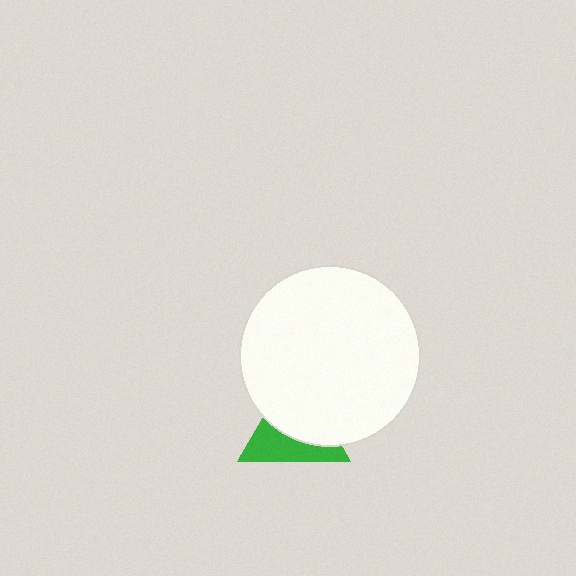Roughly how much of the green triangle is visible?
A small part of it is visible (roughly 43%).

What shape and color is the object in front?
The object in front is a white circle.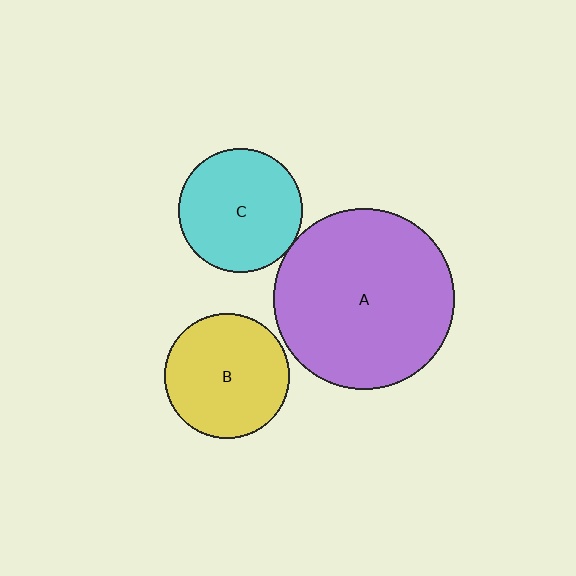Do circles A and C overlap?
Yes.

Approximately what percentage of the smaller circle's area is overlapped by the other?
Approximately 5%.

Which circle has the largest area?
Circle A (purple).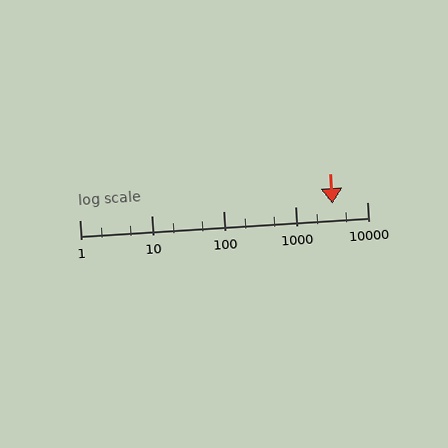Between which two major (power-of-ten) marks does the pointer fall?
The pointer is between 1000 and 10000.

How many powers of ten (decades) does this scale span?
The scale spans 4 decades, from 1 to 10000.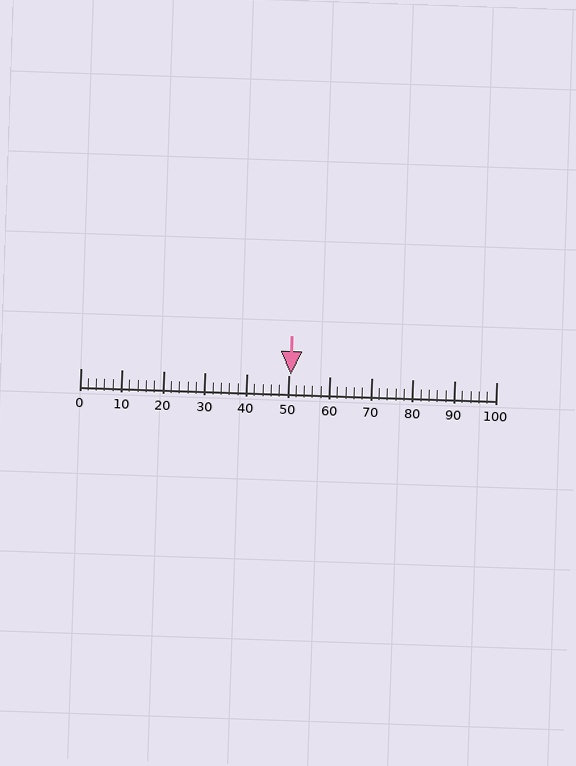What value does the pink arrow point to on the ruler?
The pink arrow points to approximately 51.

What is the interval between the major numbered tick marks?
The major tick marks are spaced 10 units apart.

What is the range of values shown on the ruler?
The ruler shows values from 0 to 100.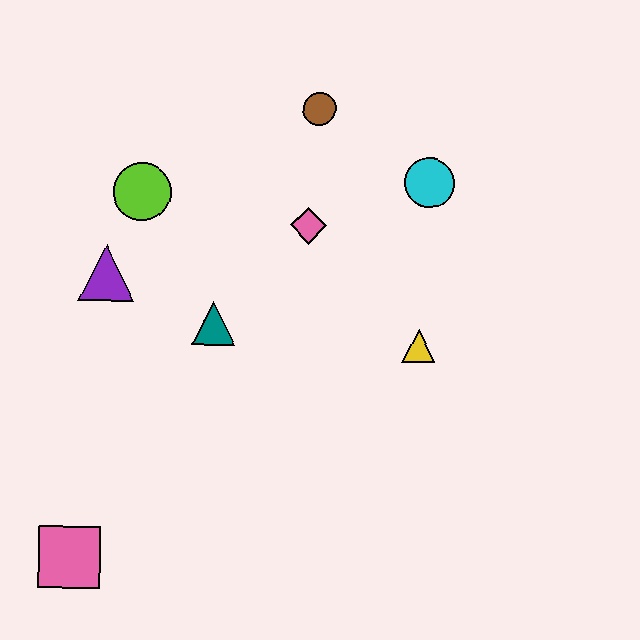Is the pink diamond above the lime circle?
No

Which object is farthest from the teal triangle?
The pink square is farthest from the teal triangle.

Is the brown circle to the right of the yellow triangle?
No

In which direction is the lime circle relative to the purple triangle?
The lime circle is above the purple triangle.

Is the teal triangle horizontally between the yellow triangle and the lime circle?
Yes